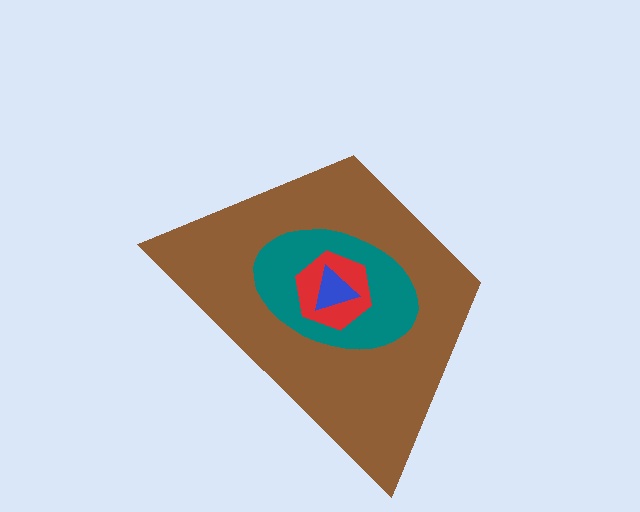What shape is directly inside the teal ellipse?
The red hexagon.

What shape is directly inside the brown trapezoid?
The teal ellipse.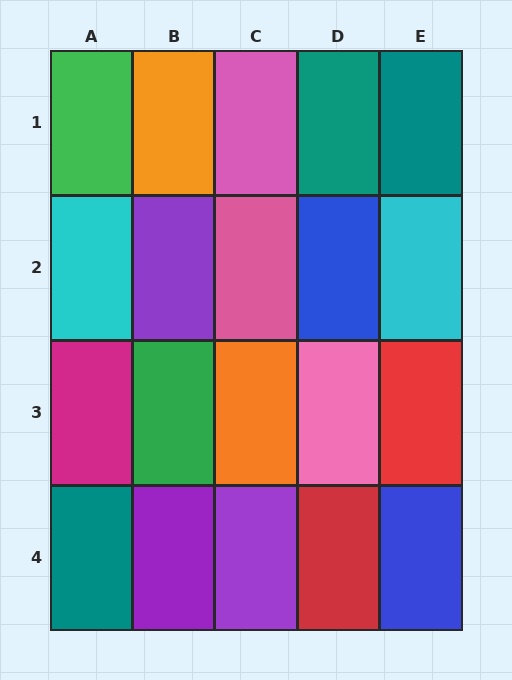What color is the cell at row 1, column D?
Teal.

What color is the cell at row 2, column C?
Pink.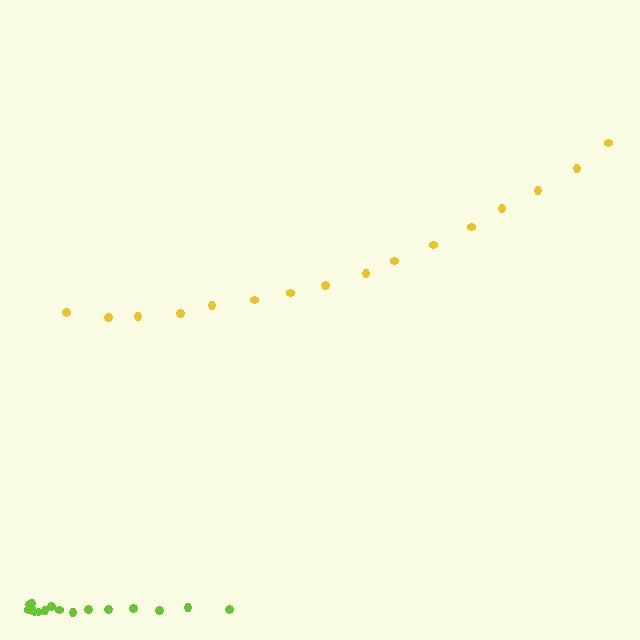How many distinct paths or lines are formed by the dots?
There are 2 distinct paths.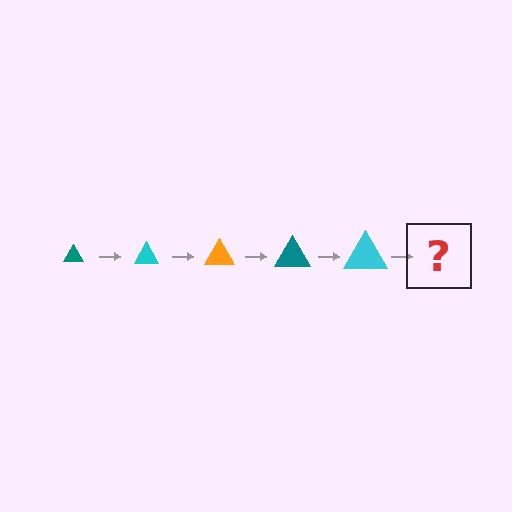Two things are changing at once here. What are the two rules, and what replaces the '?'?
The two rules are that the triangle grows larger each step and the color cycles through teal, cyan, and orange. The '?' should be an orange triangle, larger than the previous one.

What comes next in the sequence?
The next element should be an orange triangle, larger than the previous one.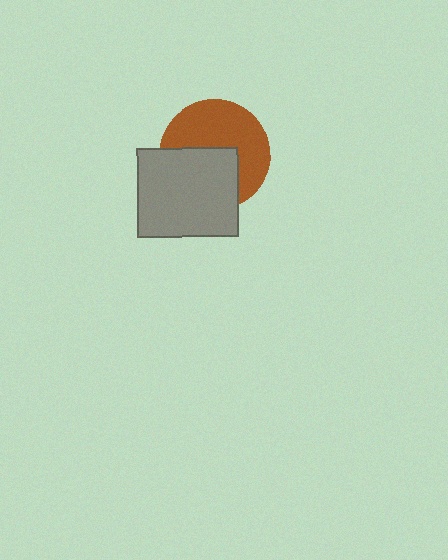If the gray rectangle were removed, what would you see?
You would see the complete brown circle.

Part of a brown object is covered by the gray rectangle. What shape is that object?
It is a circle.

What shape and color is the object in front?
The object in front is a gray rectangle.